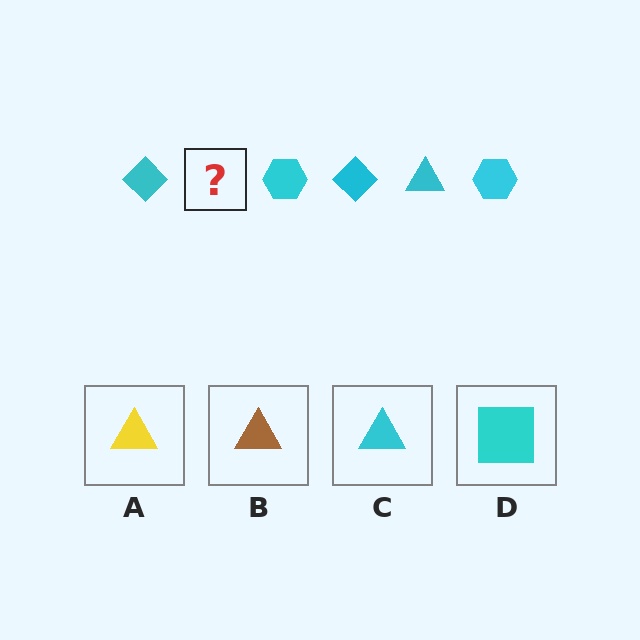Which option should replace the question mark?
Option C.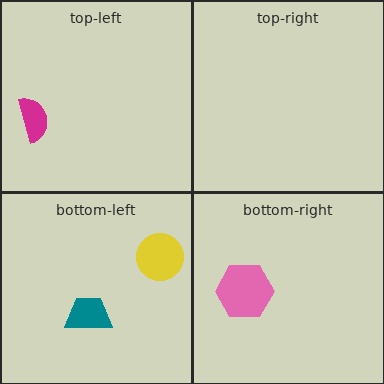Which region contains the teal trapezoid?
The bottom-left region.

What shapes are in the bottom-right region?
The pink hexagon.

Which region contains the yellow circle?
The bottom-left region.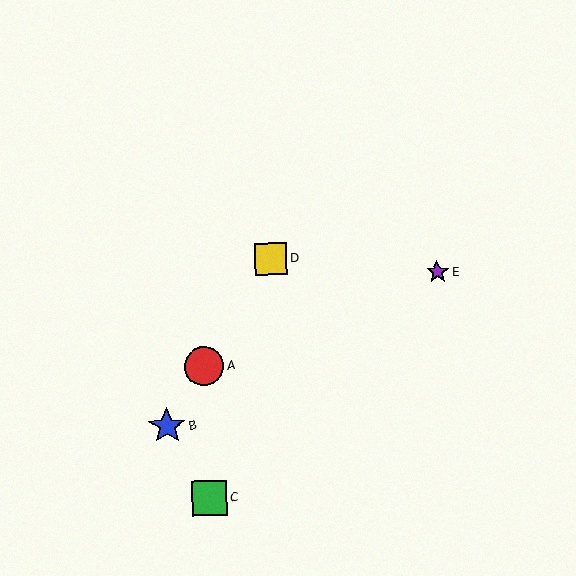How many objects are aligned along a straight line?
3 objects (A, B, D) are aligned along a straight line.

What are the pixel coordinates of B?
Object B is at (167, 426).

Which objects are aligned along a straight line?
Objects A, B, D are aligned along a straight line.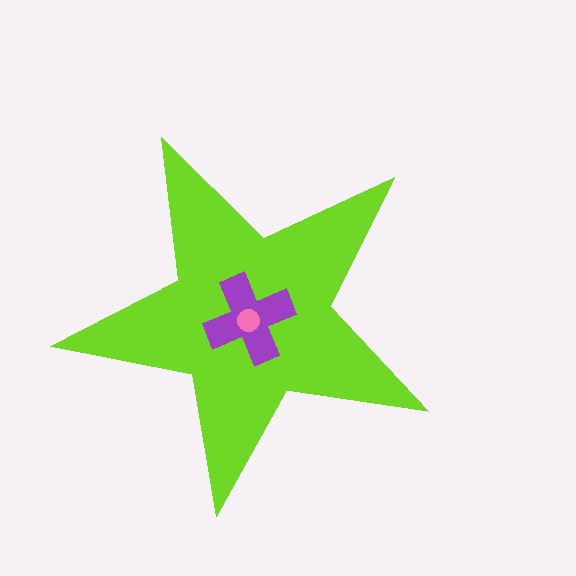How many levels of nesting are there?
3.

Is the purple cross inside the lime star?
Yes.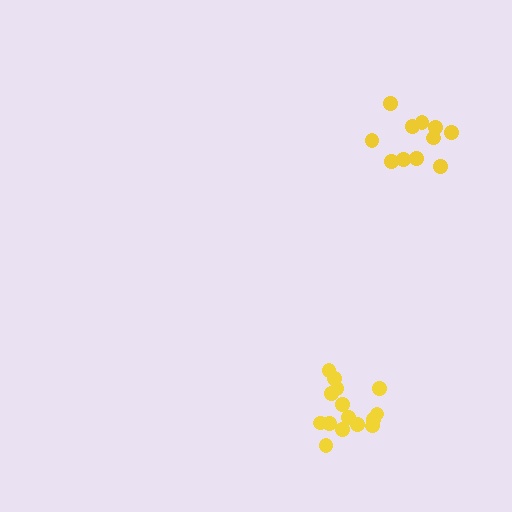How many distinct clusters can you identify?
There are 2 distinct clusters.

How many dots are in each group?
Group 1: 11 dots, Group 2: 15 dots (26 total).